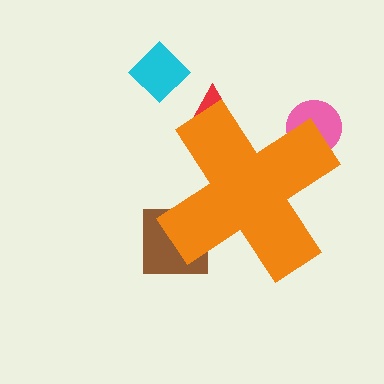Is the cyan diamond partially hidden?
No, the cyan diamond is fully visible.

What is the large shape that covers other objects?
An orange cross.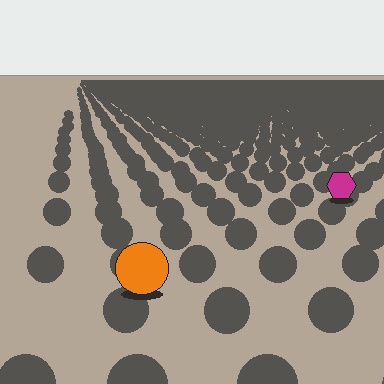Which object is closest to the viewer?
The orange circle is closest. The texture marks near it are larger and more spread out.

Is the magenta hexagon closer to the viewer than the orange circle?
No. The orange circle is closer — you can tell from the texture gradient: the ground texture is coarser near it.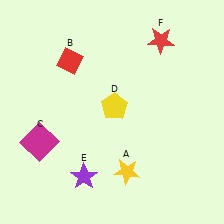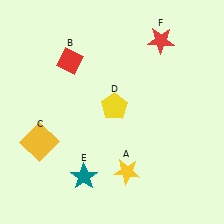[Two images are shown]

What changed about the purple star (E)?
In Image 1, E is purple. In Image 2, it changed to teal.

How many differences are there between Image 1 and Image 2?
There are 2 differences between the two images.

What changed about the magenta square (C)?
In Image 1, C is magenta. In Image 2, it changed to yellow.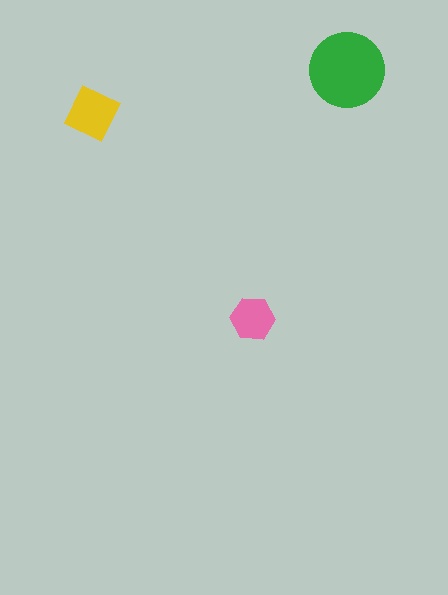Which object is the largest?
The green circle.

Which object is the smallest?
The pink hexagon.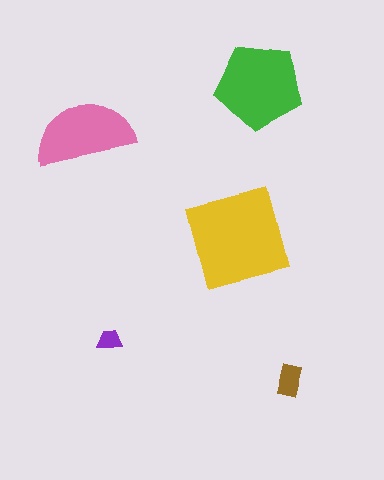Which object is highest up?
The green pentagon is topmost.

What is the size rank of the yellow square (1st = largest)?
1st.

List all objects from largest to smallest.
The yellow square, the green pentagon, the pink semicircle, the brown rectangle, the purple trapezoid.